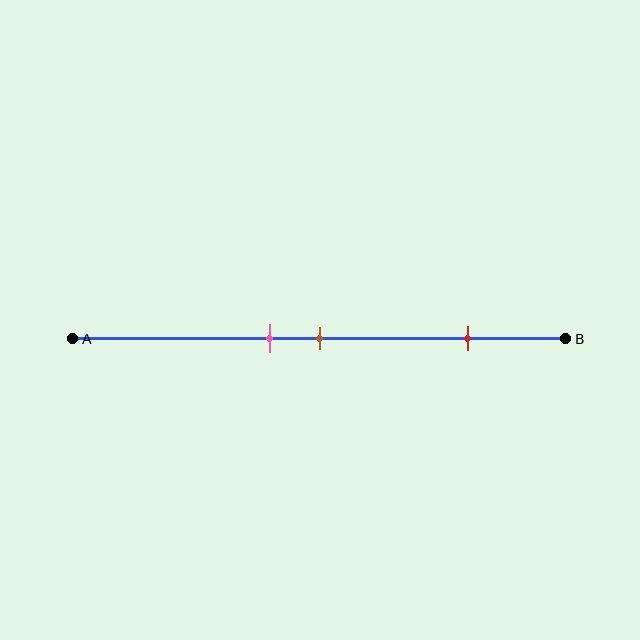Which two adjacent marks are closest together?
The pink and brown marks are the closest adjacent pair.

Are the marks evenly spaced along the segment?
No, the marks are not evenly spaced.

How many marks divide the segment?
There are 3 marks dividing the segment.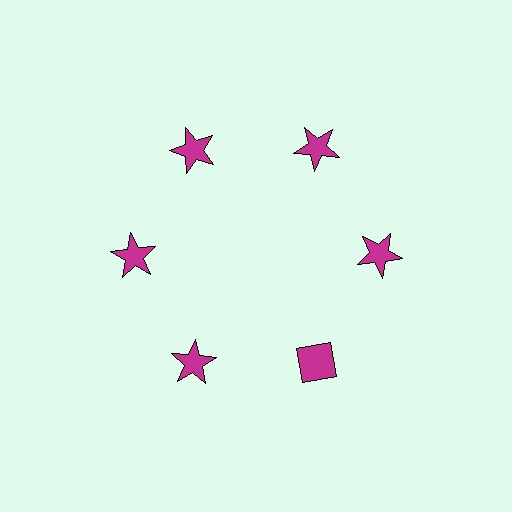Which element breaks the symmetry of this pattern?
The magenta diamond at roughly the 5 o'clock position breaks the symmetry. All other shapes are magenta stars.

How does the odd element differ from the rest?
It has a different shape: diamond instead of star.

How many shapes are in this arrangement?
There are 6 shapes arranged in a ring pattern.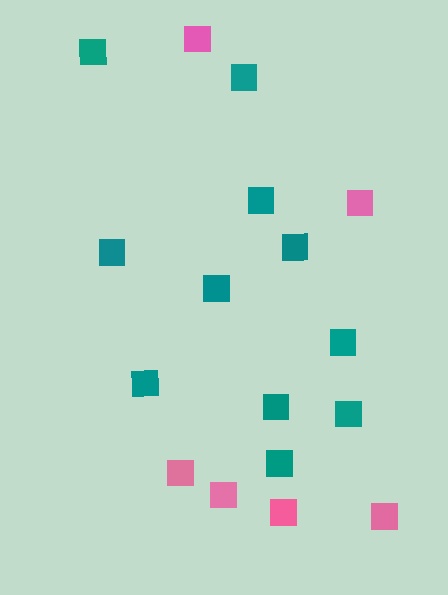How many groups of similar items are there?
There are 2 groups: one group of pink squares (6) and one group of teal squares (11).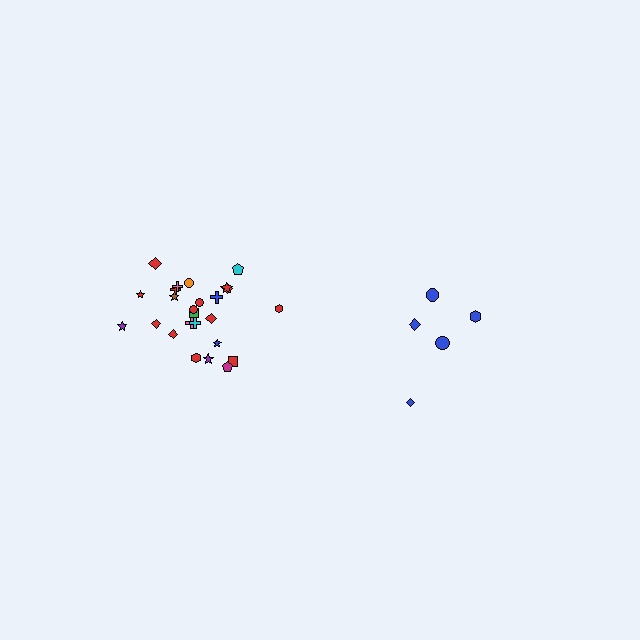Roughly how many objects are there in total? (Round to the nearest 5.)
Roughly 30 objects in total.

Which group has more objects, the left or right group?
The left group.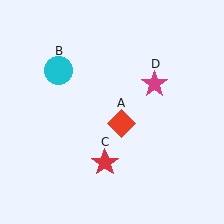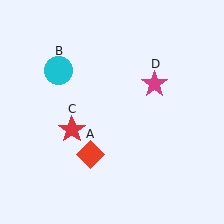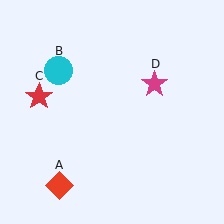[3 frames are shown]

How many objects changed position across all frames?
2 objects changed position: red diamond (object A), red star (object C).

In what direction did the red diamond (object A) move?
The red diamond (object A) moved down and to the left.